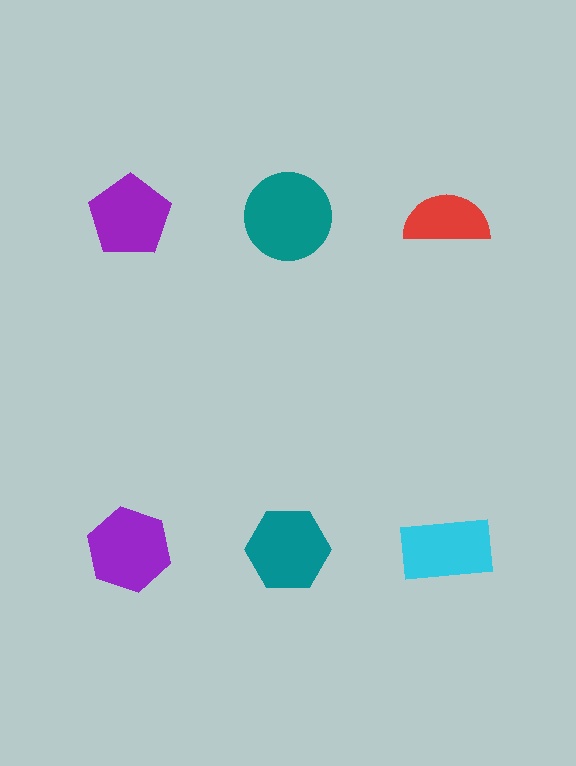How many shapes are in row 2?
3 shapes.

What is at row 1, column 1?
A purple pentagon.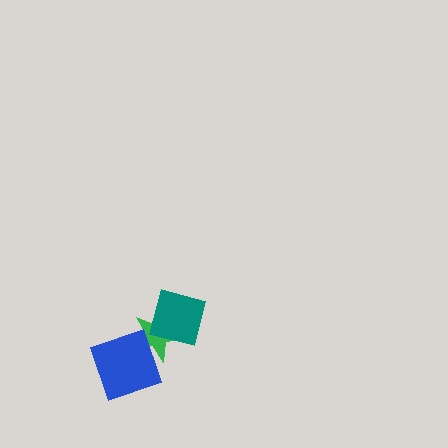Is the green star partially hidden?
Yes, it is partially covered by another shape.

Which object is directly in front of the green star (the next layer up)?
The teal square is directly in front of the green star.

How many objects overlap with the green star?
2 objects overlap with the green star.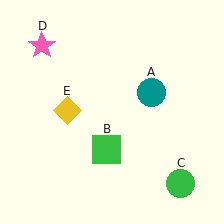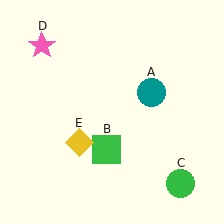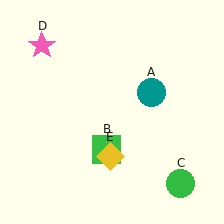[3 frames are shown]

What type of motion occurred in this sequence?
The yellow diamond (object E) rotated counterclockwise around the center of the scene.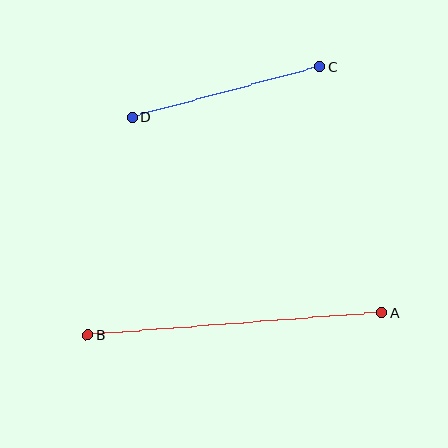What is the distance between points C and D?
The distance is approximately 194 pixels.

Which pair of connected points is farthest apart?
Points A and B are farthest apart.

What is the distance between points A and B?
The distance is approximately 294 pixels.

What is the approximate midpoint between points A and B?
The midpoint is at approximately (235, 324) pixels.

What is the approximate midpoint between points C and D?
The midpoint is at approximately (226, 92) pixels.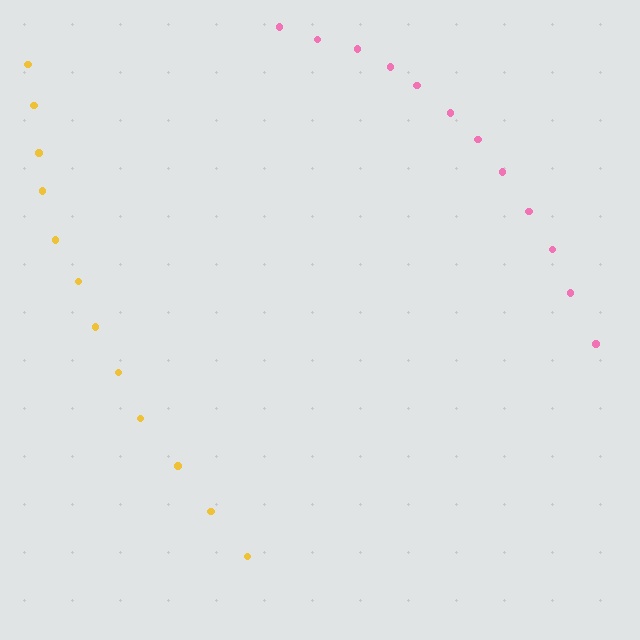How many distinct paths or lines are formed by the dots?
There are 2 distinct paths.